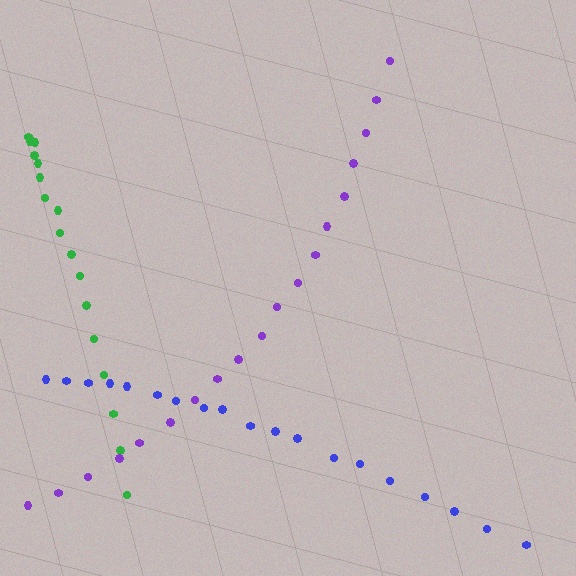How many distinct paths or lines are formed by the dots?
There are 3 distinct paths.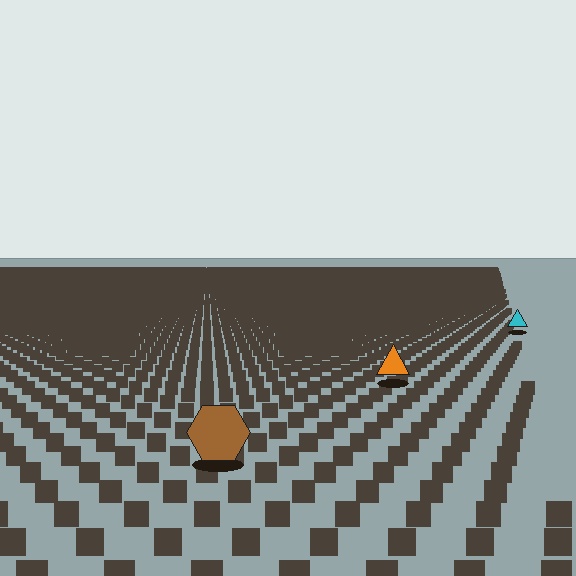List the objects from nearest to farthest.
From nearest to farthest: the brown hexagon, the orange triangle, the cyan triangle.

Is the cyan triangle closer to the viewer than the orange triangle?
No. The orange triangle is closer — you can tell from the texture gradient: the ground texture is coarser near it.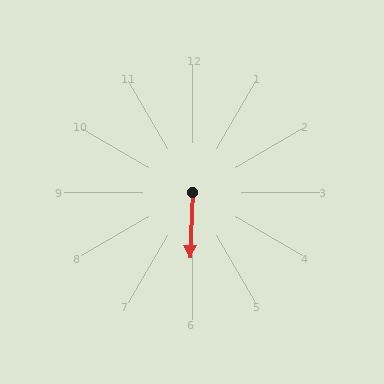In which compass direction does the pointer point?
South.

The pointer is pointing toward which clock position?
Roughly 6 o'clock.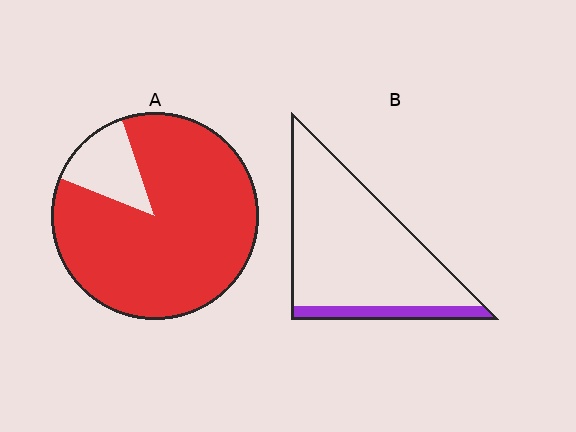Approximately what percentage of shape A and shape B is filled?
A is approximately 85% and B is approximately 15%.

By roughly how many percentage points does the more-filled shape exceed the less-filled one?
By roughly 75 percentage points (A over B).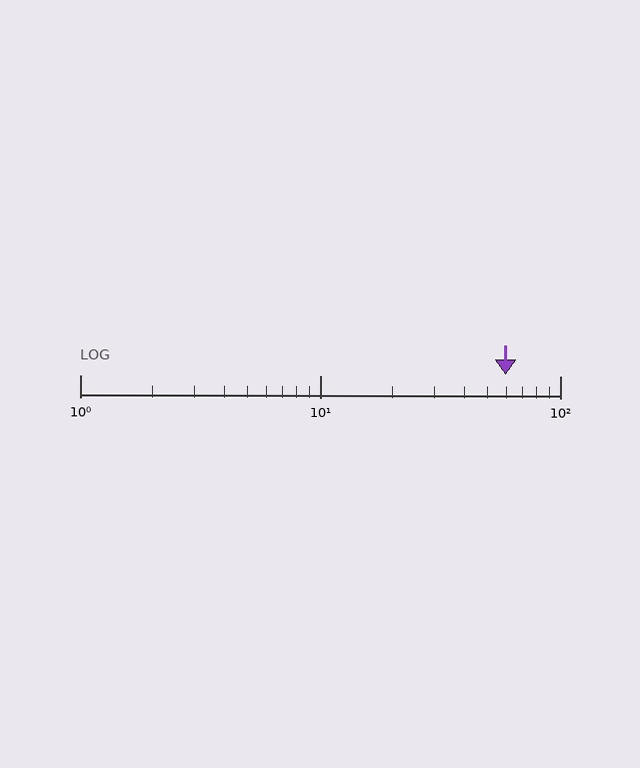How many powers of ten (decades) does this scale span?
The scale spans 2 decades, from 1 to 100.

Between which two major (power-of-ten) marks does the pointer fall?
The pointer is between 10 and 100.